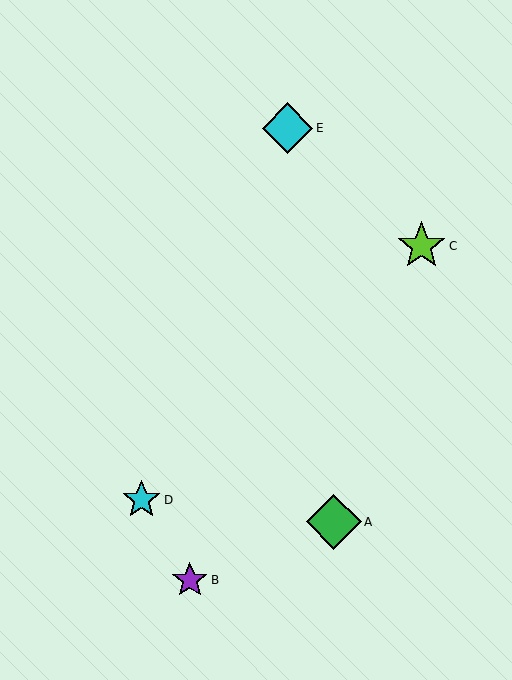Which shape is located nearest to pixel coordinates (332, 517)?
The green diamond (labeled A) at (334, 522) is nearest to that location.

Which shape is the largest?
The green diamond (labeled A) is the largest.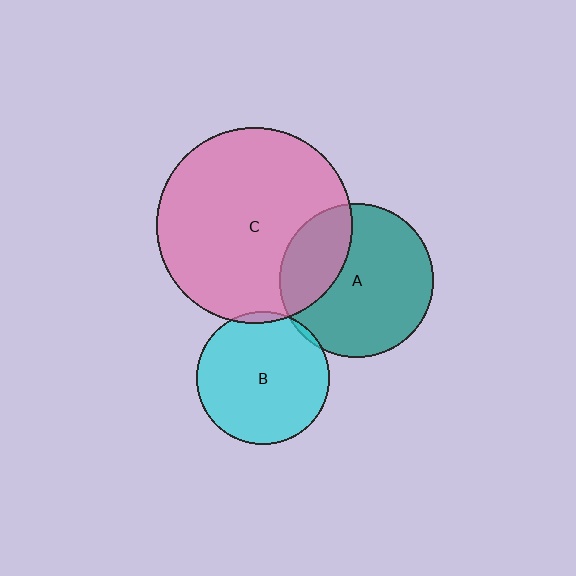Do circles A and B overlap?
Yes.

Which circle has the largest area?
Circle C (pink).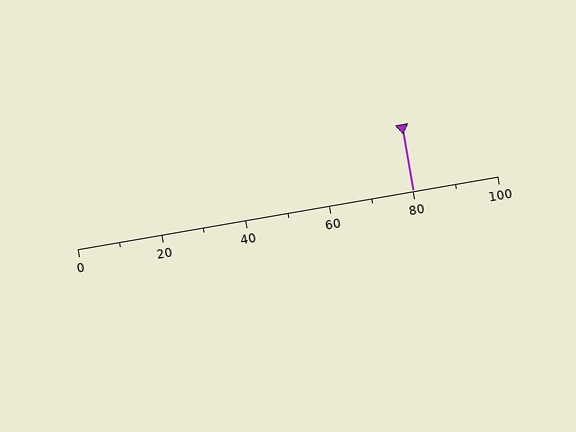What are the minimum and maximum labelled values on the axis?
The axis runs from 0 to 100.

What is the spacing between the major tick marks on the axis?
The major ticks are spaced 20 apart.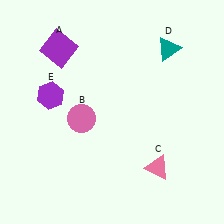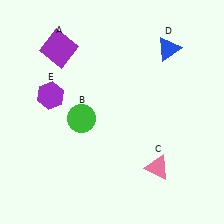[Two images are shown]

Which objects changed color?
B changed from pink to green. D changed from teal to blue.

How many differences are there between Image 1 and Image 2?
There are 2 differences between the two images.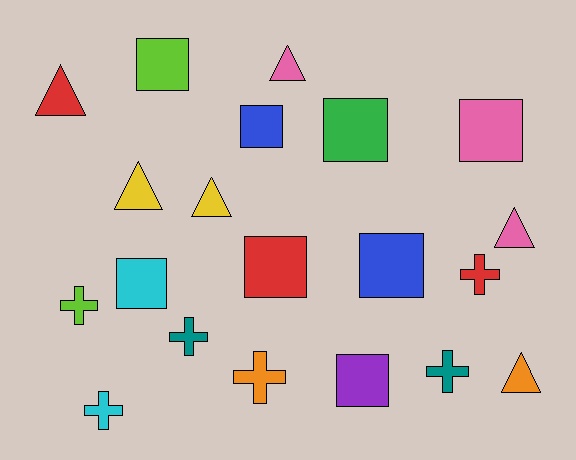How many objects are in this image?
There are 20 objects.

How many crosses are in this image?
There are 6 crosses.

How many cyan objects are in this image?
There are 2 cyan objects.